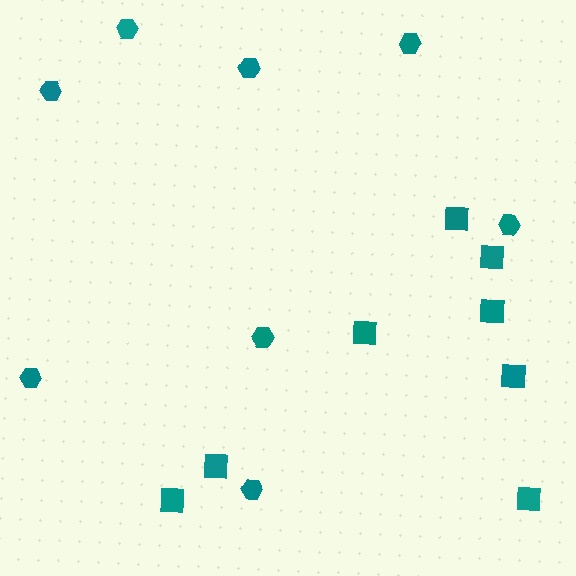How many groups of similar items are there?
There are 2 groups: one group of hexagons (8) and one group of squares (8).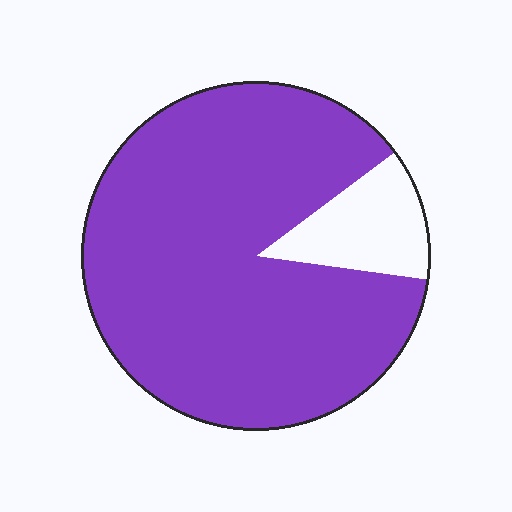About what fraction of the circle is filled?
About seven eighths (7/8).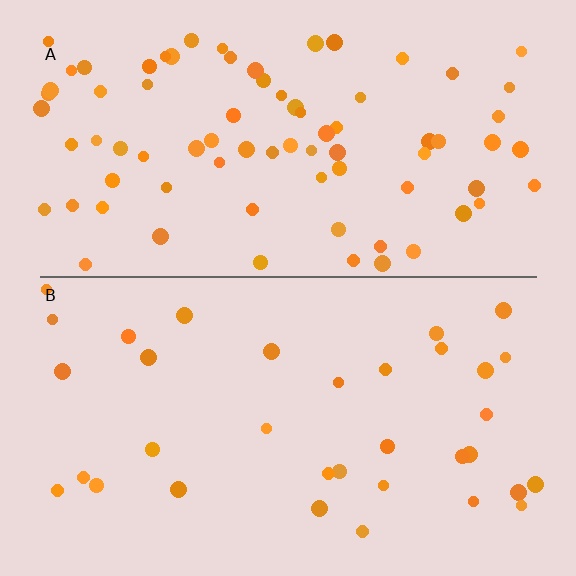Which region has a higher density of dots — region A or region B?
A (the top).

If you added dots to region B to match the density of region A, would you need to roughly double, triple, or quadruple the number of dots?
Approximately double.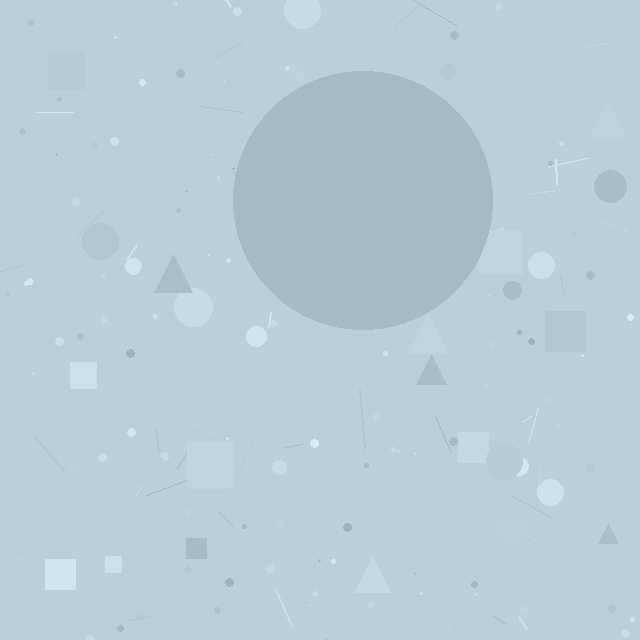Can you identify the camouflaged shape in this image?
The camouflaged shape is a circle.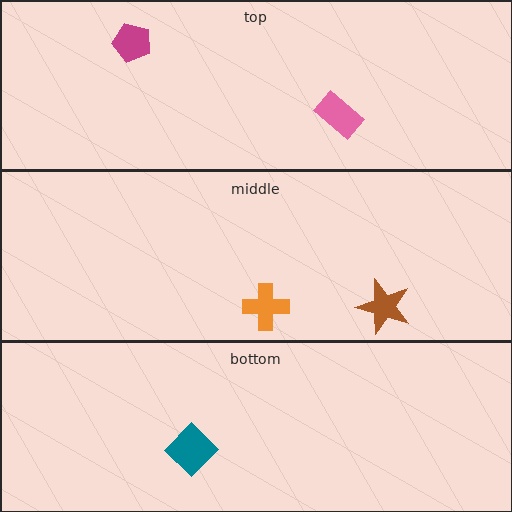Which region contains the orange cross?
The middle region.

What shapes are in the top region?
The magenta pentagon, the pink rectangle.